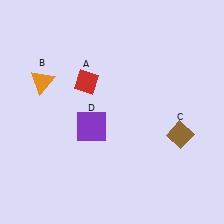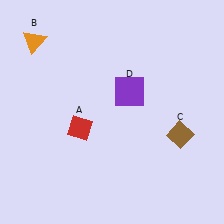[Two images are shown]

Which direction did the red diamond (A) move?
The red diamond (A) moved down.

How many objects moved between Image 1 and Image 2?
3 objects moved between the two images.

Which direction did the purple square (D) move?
The purple square (D) moved right.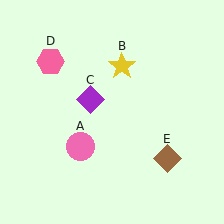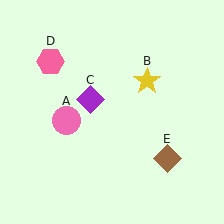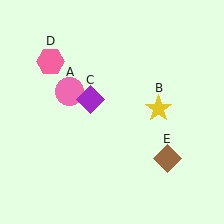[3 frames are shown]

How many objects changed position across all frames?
2 objects changed position: pink circle (object A), yellow star (object B).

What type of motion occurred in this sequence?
The pink circle (object A), yellow star (object B) rotated clockwise around the center of the scene.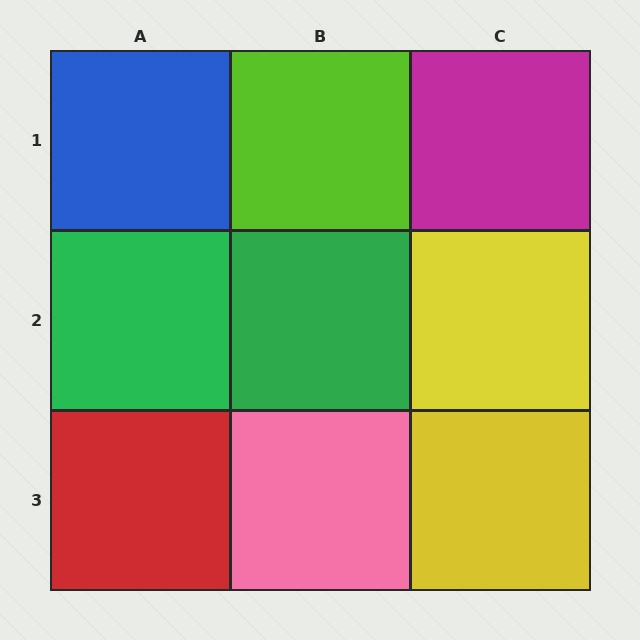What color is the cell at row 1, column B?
Lime.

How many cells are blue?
1 cell is blue.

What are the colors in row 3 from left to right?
Red, pink, yellow.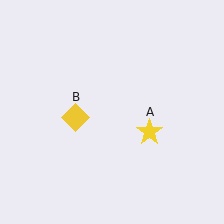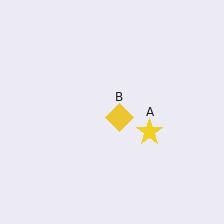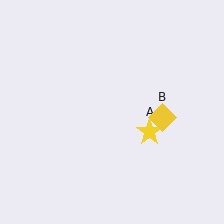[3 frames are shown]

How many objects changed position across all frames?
1 object changed position: yellow diamond (object B).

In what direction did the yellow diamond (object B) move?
The yellow diamond (object B) moved right.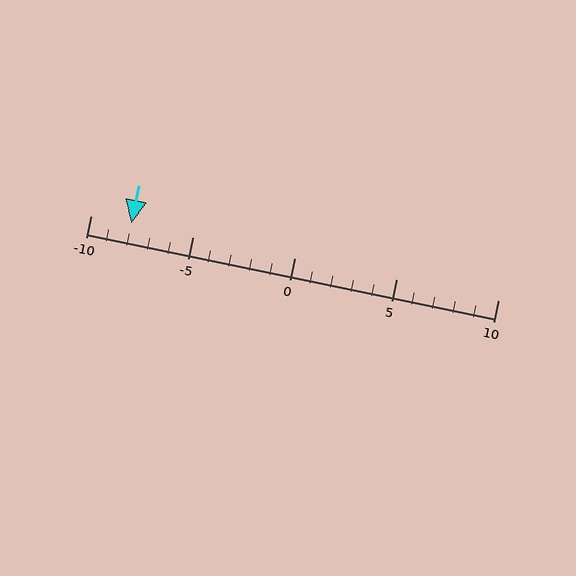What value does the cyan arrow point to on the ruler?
The cyan arrow points to approximately -8.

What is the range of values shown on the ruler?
The ruler shows values from -10 to 10.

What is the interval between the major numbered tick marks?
The major tick marks are spaced 5 units apart.